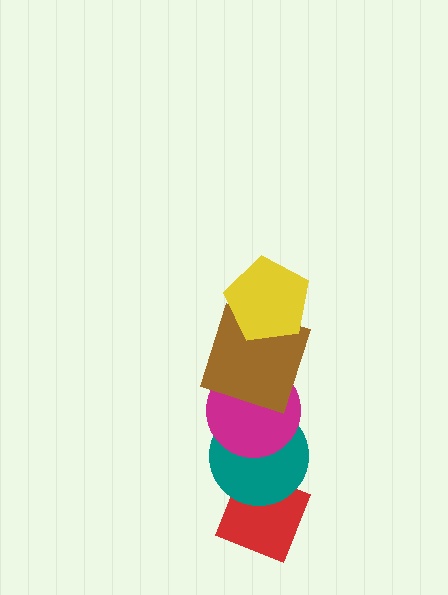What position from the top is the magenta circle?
The magenta circle is 3rd from the top.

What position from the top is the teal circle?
The teal circle is 4th from the top.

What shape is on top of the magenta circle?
The brown square is on top of the magenta circle.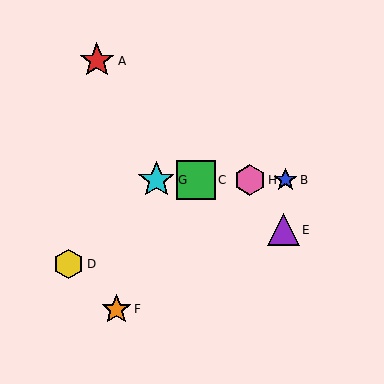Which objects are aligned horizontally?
Objects B, C, G, H are aligned horizontally.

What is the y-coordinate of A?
Object A is at y≈61.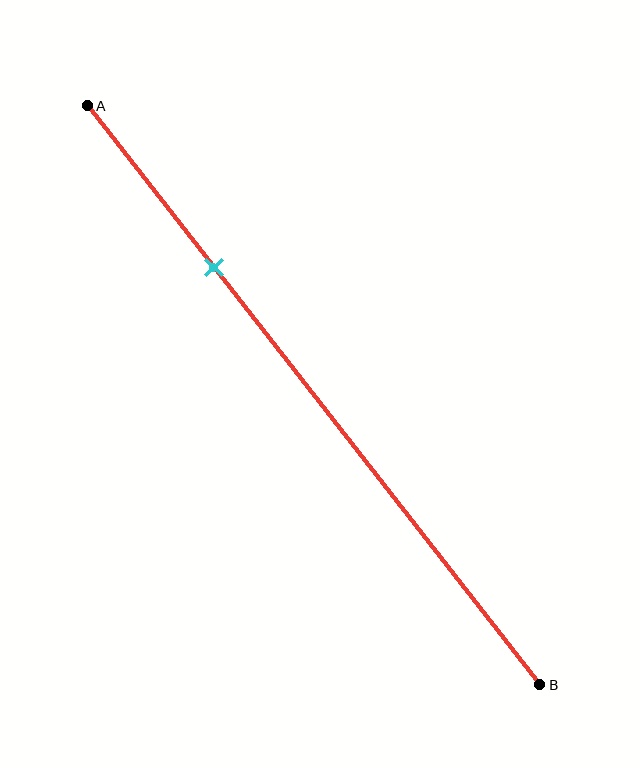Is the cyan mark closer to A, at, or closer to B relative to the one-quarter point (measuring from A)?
The cyan mark is approximately at the one-quarter point of segment AB.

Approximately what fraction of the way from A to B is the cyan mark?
The cyan mark is approximately 30% of the way from A to B.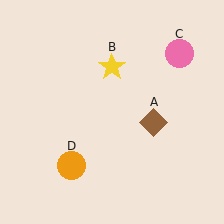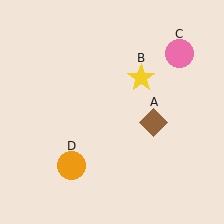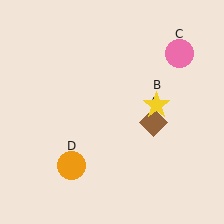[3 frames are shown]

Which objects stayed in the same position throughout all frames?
Brown diamond (object A) and pink circle (object C) and orange circle (object D) remained stationary.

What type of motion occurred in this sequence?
The yellow star (object B) rotated clockwise around the center of the scene.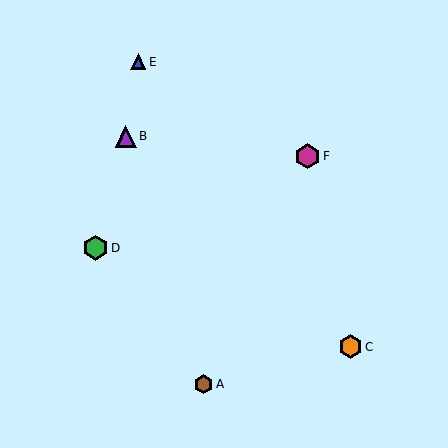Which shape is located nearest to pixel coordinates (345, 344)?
The orange hexagon (labeled C) at (350, 347) is nearest to that location.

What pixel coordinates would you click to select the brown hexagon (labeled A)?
Click at (204, 384) to select the brown hexagon A.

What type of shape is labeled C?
Shape C is an orange hexagon.